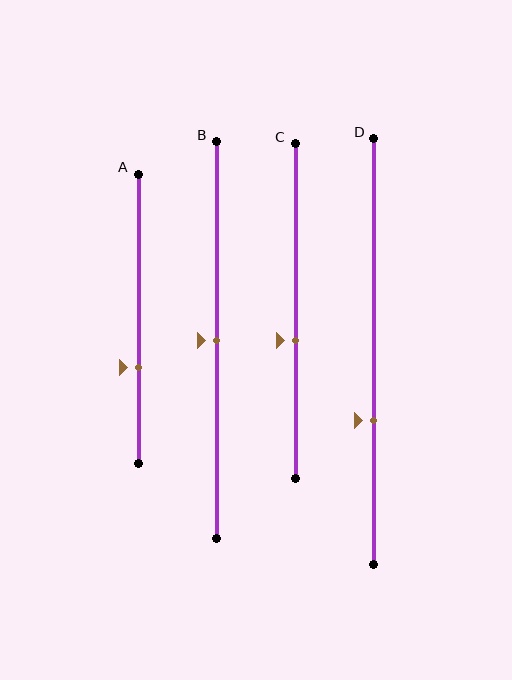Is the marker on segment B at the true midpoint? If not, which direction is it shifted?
Yes, the marker on segment B is at the true midpoint.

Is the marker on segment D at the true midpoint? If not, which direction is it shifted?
No, the marker on segment D is shifted downward by about 16% of the segment length.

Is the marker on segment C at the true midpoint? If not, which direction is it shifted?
No, the marker on segment C is shifted downward by about 9% of the segment length.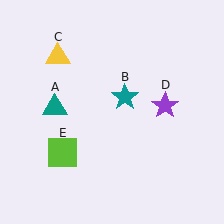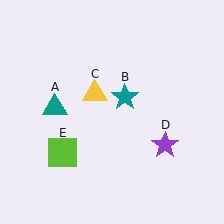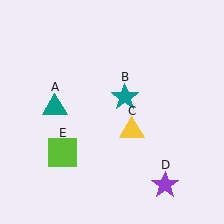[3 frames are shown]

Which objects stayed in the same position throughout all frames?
Teal triangle (object A) and teal star (object B) and lime square (object E) remained stationary.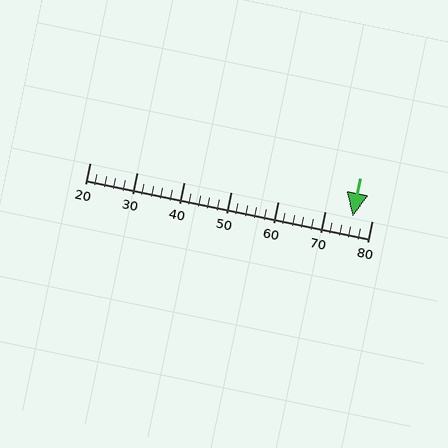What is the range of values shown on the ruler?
The ruler shows values from 20 to 80.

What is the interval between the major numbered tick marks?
The major tick marks are spaced 10 units apart.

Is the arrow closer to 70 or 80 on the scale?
The arrow is closer to 80.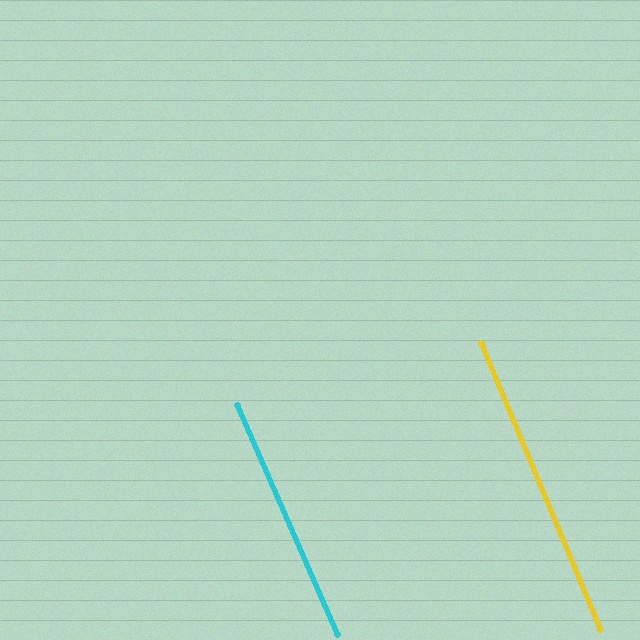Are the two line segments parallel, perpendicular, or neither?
Parallel — their directions differ by only 0.8°.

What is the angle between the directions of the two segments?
Approximately 1 degree.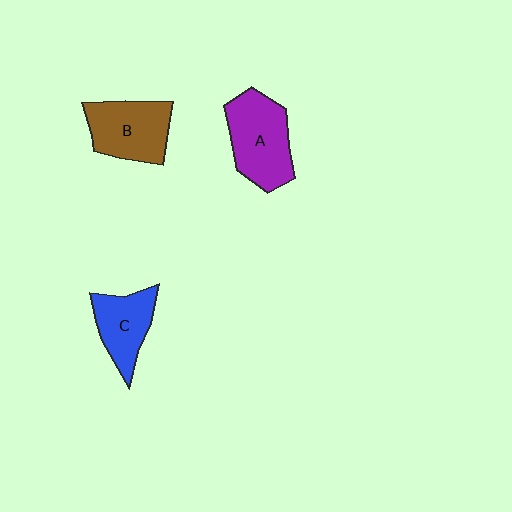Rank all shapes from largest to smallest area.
From largest to smallest: A (purple), B (brown), C (blue).